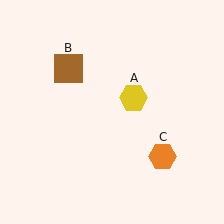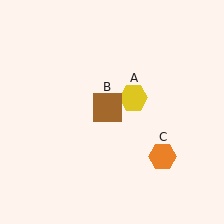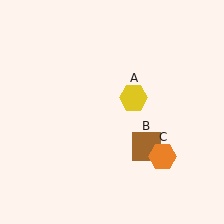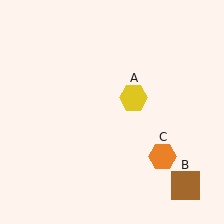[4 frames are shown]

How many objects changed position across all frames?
1 object changed position: brown square (object B).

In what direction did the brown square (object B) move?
The brown square (object B) moved down and to the right.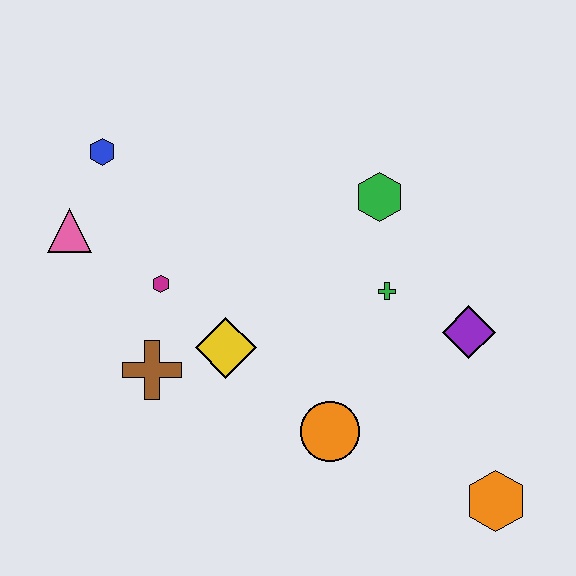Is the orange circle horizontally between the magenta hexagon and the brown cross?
No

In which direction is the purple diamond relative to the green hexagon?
The purple diamond is below the green hexagon.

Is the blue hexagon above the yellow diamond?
Yes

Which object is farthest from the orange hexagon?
The blue hexagon is farthest from the orange hexagon.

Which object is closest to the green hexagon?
The green cross is closest to the green hexagon.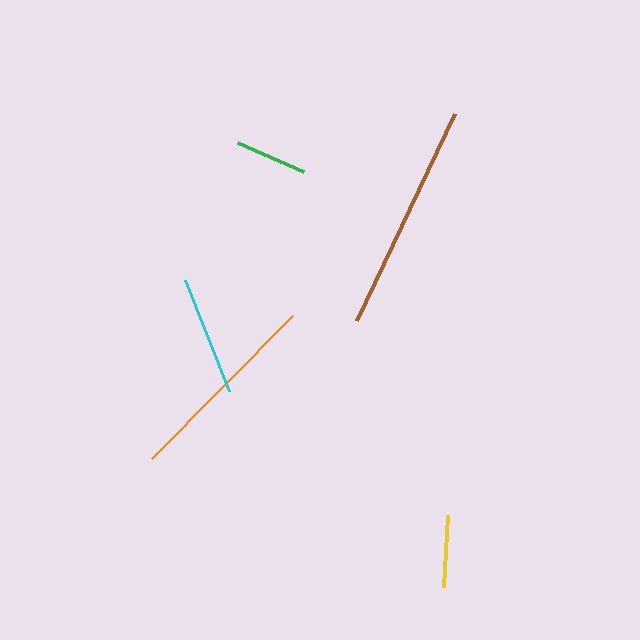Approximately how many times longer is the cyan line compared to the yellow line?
The cyan line is approximately 1.7 times the length of the yellow line.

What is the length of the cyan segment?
The cyan segment is approximately 119 pixels long.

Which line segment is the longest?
The brown line is the longest at approximately 229 pixels.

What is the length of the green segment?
The green segment is approximately 72 pixels long.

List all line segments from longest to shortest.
From longest to shortest: brown, orange, cyan, green, yellow.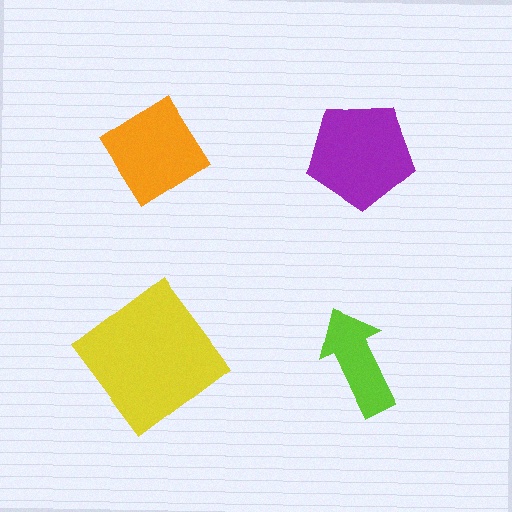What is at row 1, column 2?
A purple pentagon.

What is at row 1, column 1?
An orange diamond.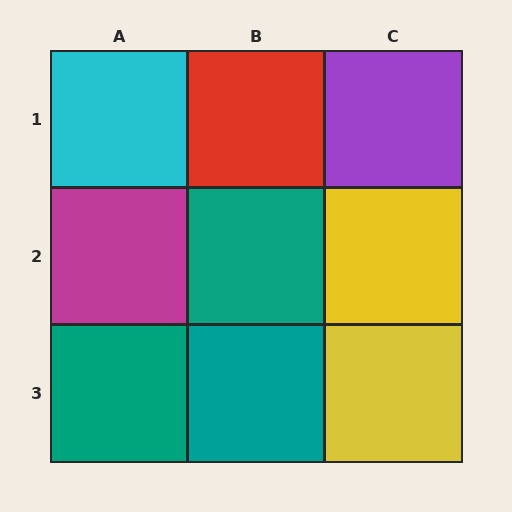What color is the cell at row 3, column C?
Yellow.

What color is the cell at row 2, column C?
Yellow.